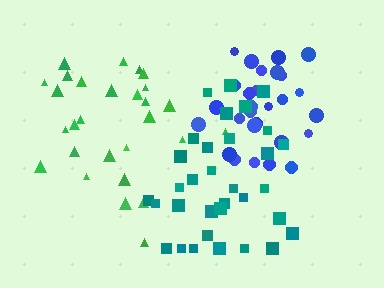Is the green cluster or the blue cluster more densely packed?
Blue.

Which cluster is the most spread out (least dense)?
Green.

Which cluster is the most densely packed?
Blue.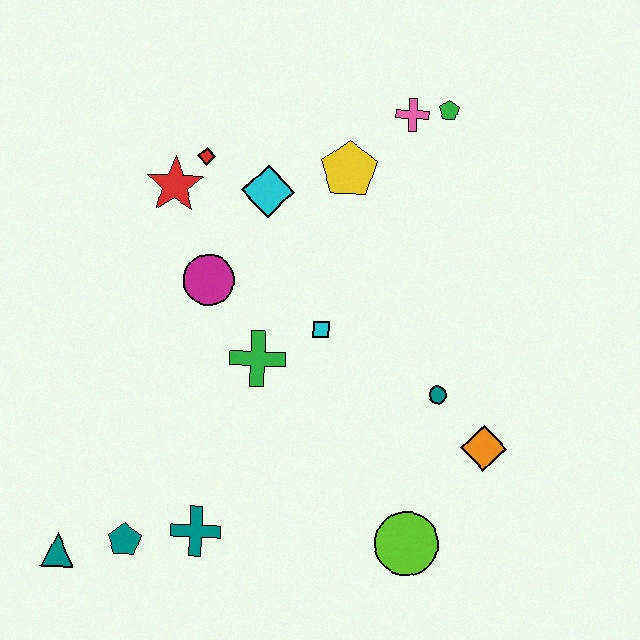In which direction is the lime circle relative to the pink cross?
The lime circle is below the pink cross.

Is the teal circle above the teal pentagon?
Yes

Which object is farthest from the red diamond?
The lime circle is farthest from the red diamond.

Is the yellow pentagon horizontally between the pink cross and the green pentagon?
No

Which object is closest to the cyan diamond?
The red diamond is closest to the cyan diamond.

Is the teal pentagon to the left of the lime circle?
Yes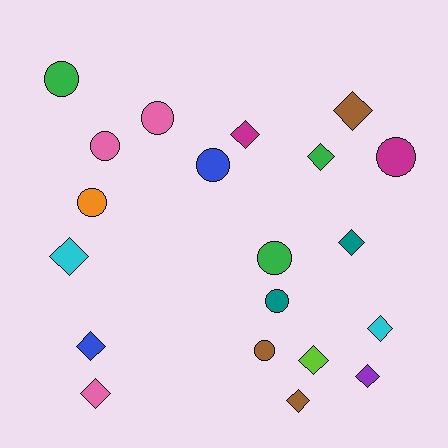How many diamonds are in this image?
There are 11 diamonds.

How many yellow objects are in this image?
There are no yellow objects.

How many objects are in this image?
There are 20 objects.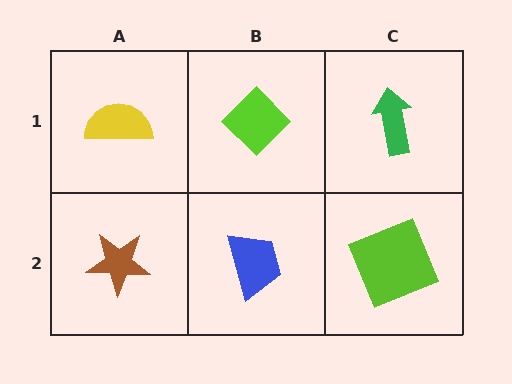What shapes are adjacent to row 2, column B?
A lime diamond (row 1, column B), a brown star (row 2, column A), a lime square (row 2, column C).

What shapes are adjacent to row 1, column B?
A blue trapezoid (row 2, column B), a yellow semicircle (row 1, column A), a green arrow (row 1, column C).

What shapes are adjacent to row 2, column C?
A green arrow (row 1, column C), a blue trapezoid (row 2, column B).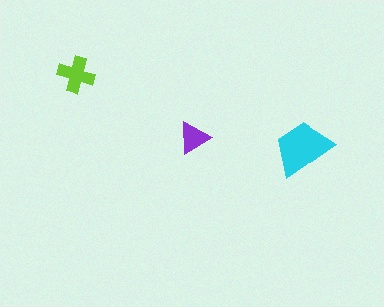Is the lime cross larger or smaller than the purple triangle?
Larger.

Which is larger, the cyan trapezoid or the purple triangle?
The cyan trapezoid.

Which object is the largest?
The cyan trapezoid.